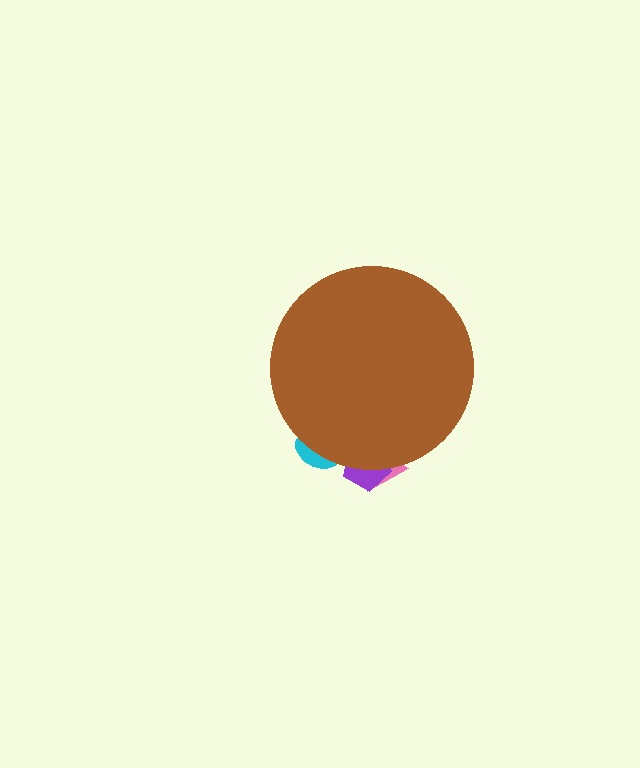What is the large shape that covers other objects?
A brown circle.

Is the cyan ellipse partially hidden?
Yes, the cyan ellipse is partially hidden behind the brown circle.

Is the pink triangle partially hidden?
Yes, the pink triangle is partially hidden behind the brown circle.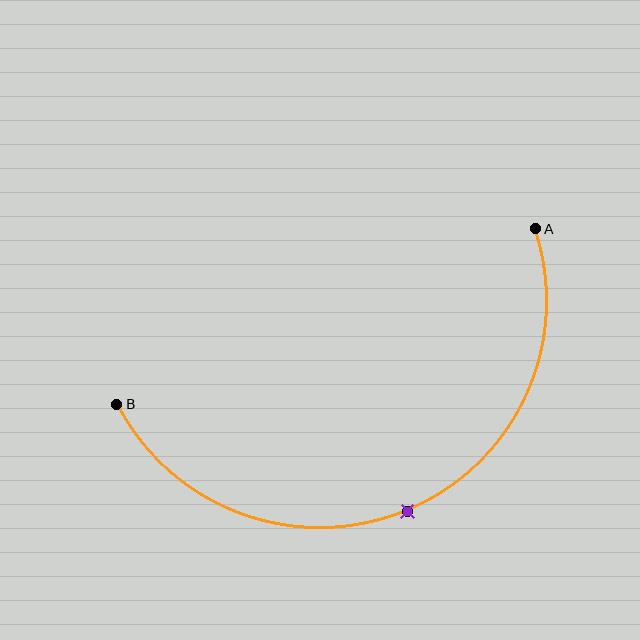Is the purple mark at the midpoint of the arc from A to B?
Yes. The purple mark lies on the arc at equal arc-length from both A and B — it is the arc midpoint.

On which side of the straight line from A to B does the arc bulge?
The arc bulges below the straight line connecting A and B.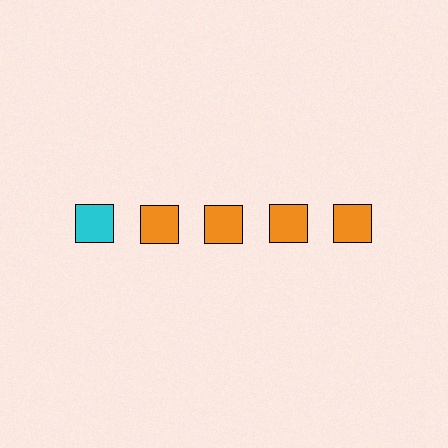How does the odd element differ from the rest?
It has a different color: cyan instead of orange.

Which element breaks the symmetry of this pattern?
The cyan square in the top row, leftmost column breaks the symmetry. All other shapes are orange squares.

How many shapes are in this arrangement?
There are 5 shapes arranged in a grid pattern.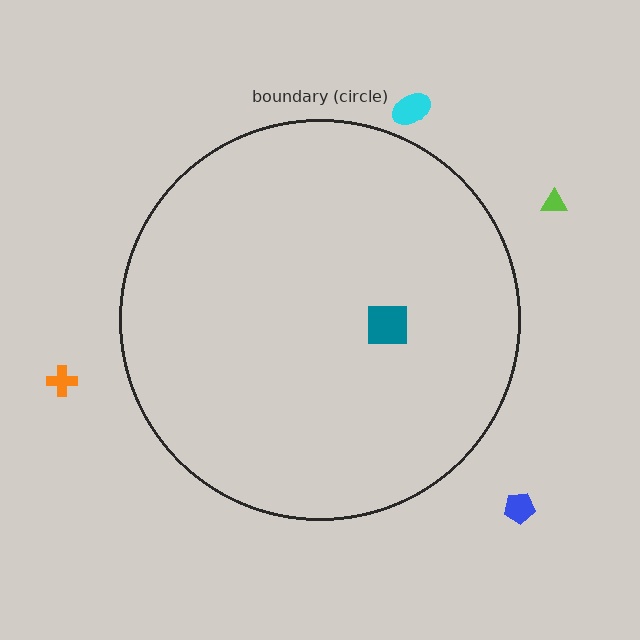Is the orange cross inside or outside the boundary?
Outside.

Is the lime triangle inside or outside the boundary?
Outside.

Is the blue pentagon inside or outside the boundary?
Outside.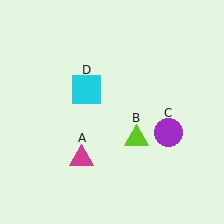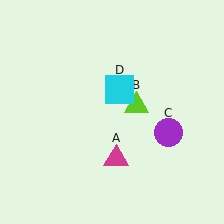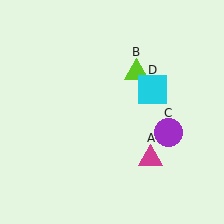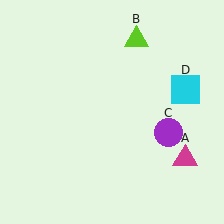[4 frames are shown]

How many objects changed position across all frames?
3 objects changed position: magenta triangle (object A), lime triangle (object B), cyan square (object D).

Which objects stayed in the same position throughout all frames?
Purple circle (object C) remained stationary.